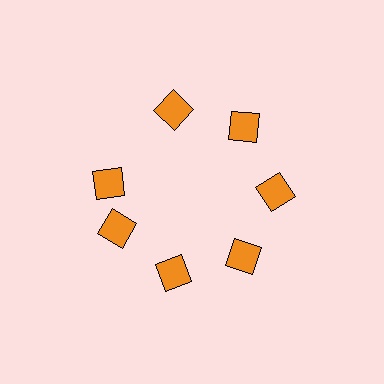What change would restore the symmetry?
The symmetry would be restored by rotating it back into even spacing with its neighbors so that all 7 diamonds sit at equal angles and equal distance from the center.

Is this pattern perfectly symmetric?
No. The 7 orange diamonds are arranged in a ring, but one element near the 10 o'clock position is rotated out of alignment along the ring, breaking the 7-fold rotational symmetry.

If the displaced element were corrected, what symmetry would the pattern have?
It would have 7-fold rotational symmetry — the pattern would map onto itself every 51 degrees.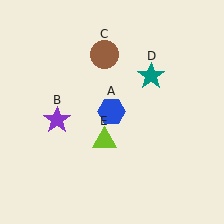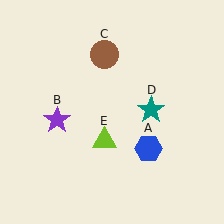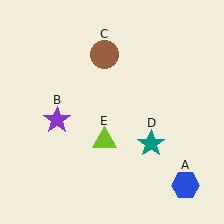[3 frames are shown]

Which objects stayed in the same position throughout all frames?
Purple star (object B) and brown circle (object C) and lime triangle (object E) remained stationary.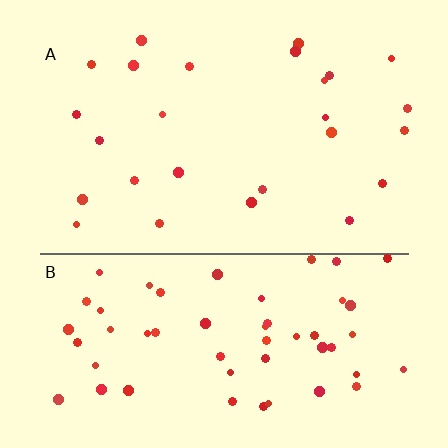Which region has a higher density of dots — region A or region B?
B (the bottom).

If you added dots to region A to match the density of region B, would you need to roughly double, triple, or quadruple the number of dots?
Approximately double.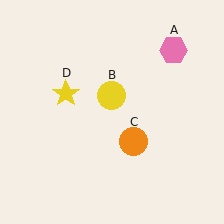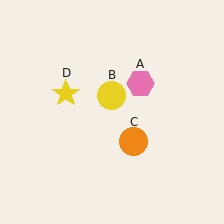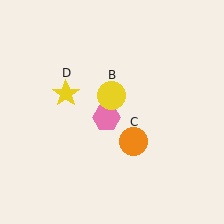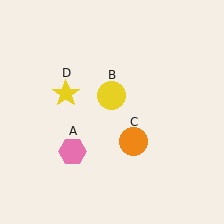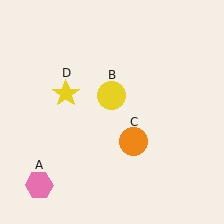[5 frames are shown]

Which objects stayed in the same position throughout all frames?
Yellow circle (object B) and orange circle (object C) and yellow star (object D) remained stationary.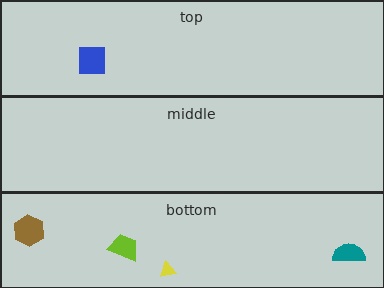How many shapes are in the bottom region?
4.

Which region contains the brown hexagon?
The bottom region.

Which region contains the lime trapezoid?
The bottom region.